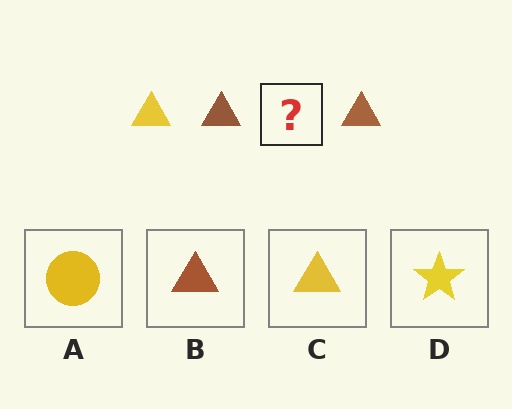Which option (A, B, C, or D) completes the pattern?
C.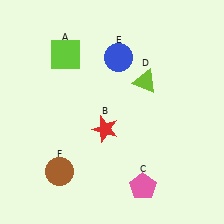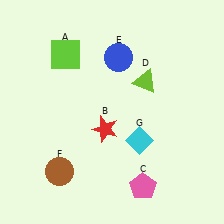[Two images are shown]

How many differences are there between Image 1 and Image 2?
There is 1 difference between the two images.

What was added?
A cyan diamond (G) was added in Image 2.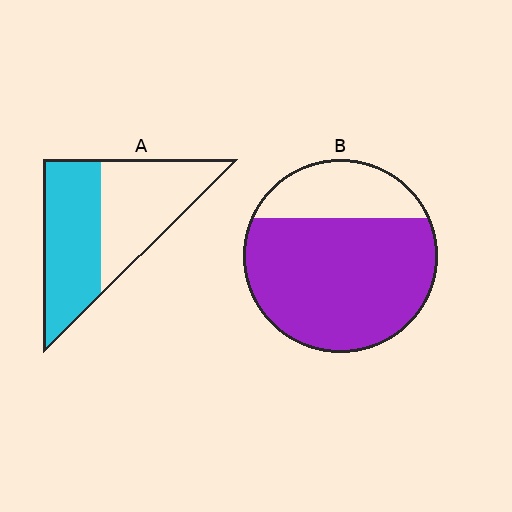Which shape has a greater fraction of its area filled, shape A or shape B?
Shape B.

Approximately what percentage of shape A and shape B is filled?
A is approximately 50% and B is approximately 75%.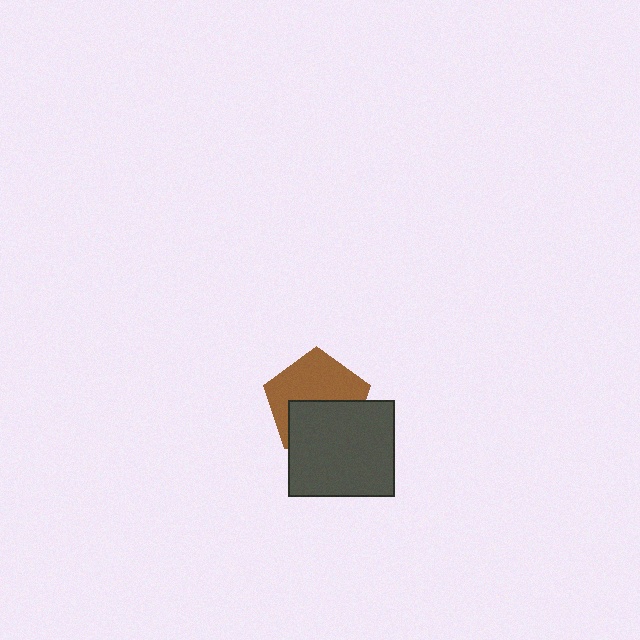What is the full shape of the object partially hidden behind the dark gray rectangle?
The partially hidden object is a brown pentagon.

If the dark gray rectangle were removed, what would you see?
You would see the complete brown pentagon.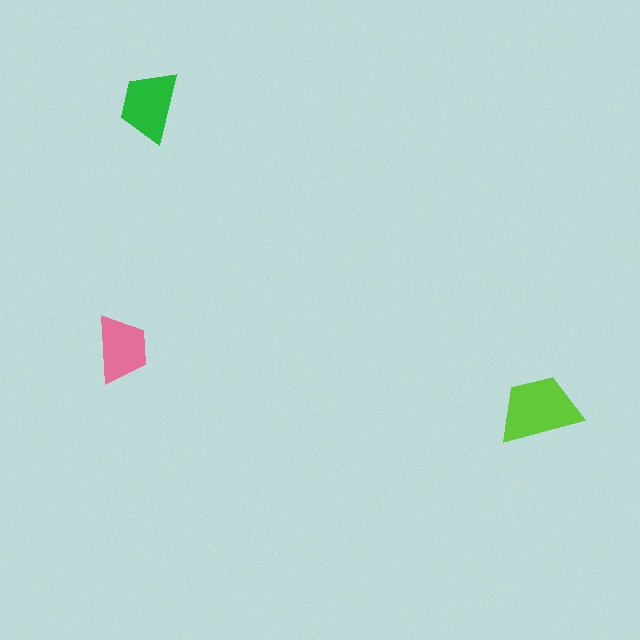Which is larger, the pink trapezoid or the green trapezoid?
The green one.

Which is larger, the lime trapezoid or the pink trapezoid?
The lime one.